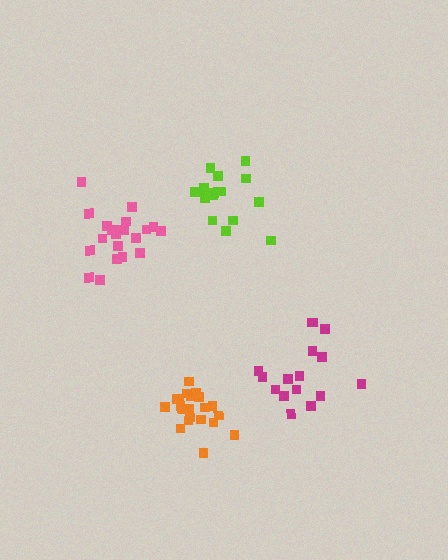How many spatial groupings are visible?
There are 4 spatial groupings.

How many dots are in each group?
Group 1: 16 dots, Group 2: 16 dots, Group 3: 21 dots, Group 4: 21 dots (74 total).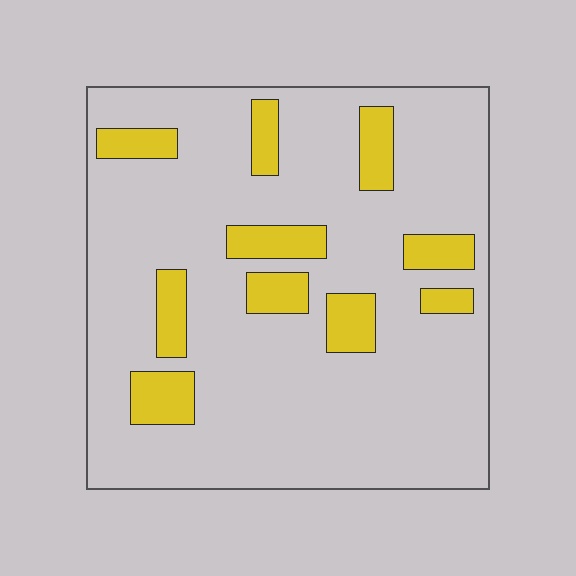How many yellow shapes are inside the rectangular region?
10.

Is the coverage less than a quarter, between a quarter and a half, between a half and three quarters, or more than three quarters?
Less than a quarter.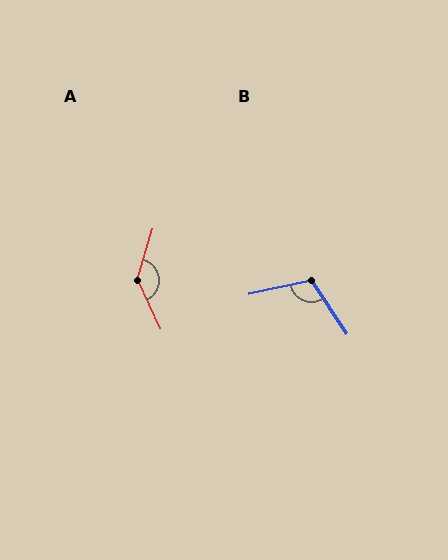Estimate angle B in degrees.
Approximately 111 degrees.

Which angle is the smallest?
B, at approximately 111 degrees.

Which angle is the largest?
A, at approximately 139 degrees.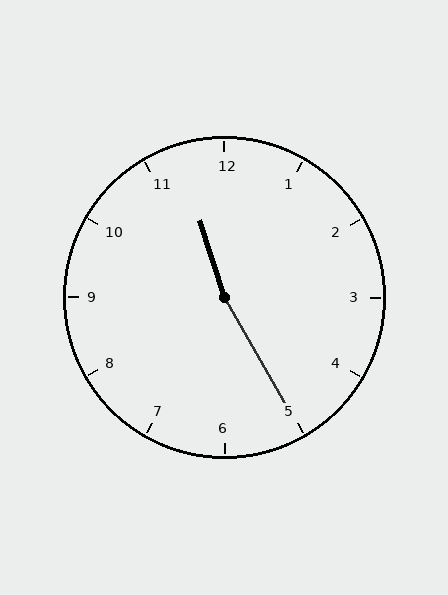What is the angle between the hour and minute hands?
Approximately 168 degrees.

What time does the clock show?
11:25.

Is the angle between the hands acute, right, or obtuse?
It is obtuse.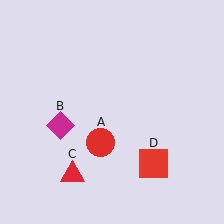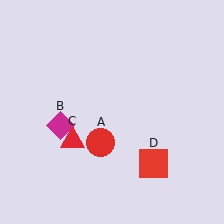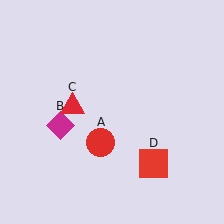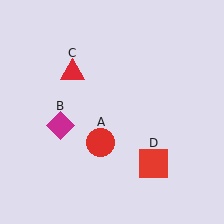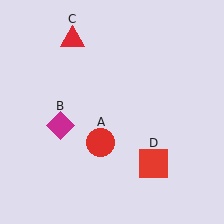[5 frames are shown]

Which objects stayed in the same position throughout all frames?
Red circle (object A) and magenta diamond (object B) and red square (object D) remained stationary.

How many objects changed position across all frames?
1 object changed position: red triangle (object C).